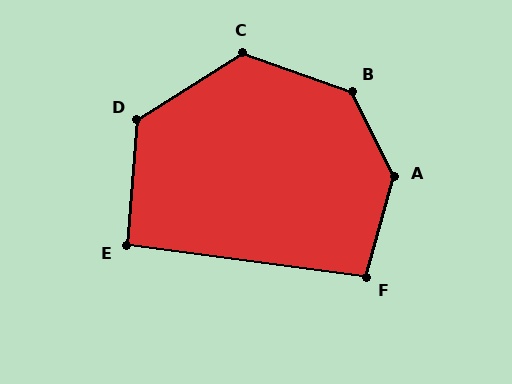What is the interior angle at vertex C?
Approximately 129 degrees (obtuse).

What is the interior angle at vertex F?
Approximately 98 degrees (obtuse).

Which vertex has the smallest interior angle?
E, at approximately 93 degrees.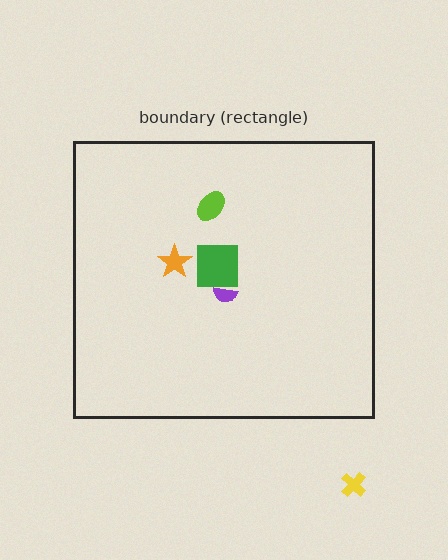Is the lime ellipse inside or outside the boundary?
Inside.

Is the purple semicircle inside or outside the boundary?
Inside.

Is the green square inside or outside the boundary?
Inside.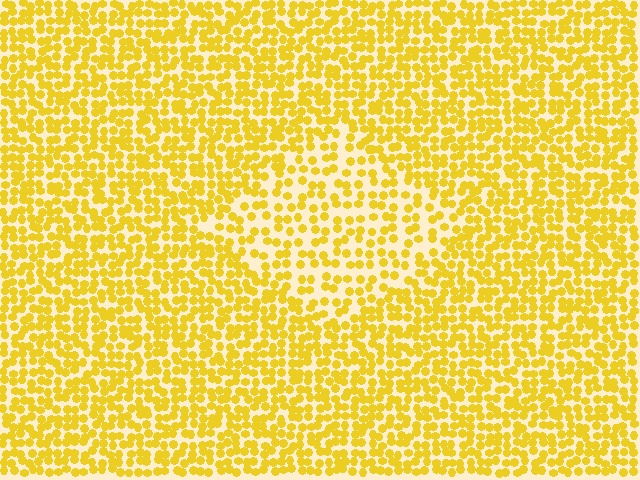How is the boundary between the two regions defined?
The boundary is defined by a change in element density (approximately 1.7x ratio). All elements are the same color, size, and shape.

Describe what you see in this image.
The image contains small yellow elements arranged at two different densities. A diamond-shaped region is visible where the elements are less densely packed than the surrounding area.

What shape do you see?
I see a diamond.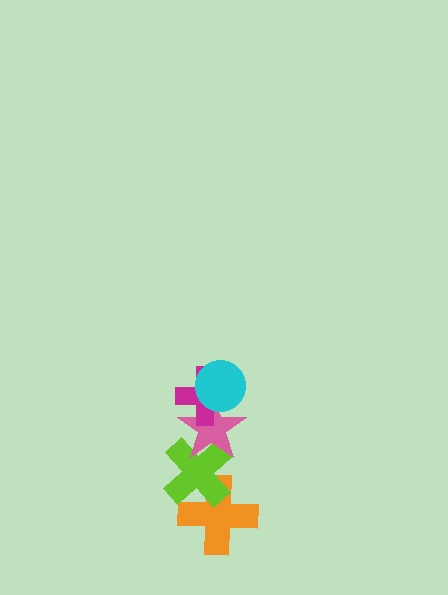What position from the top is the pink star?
The pink star is 3rd from the top.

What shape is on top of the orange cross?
The lime cross is on top of the orange cross.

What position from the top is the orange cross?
The orange cross is 5th from the top.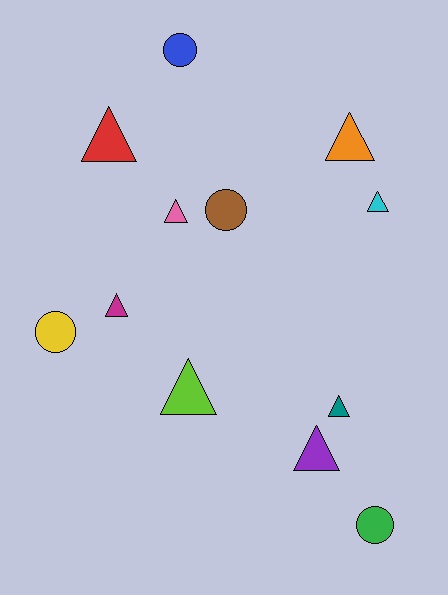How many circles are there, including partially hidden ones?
There are 4 circles.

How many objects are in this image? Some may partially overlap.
There are 12 objects.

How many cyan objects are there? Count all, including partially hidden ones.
There is 1 cyan object.